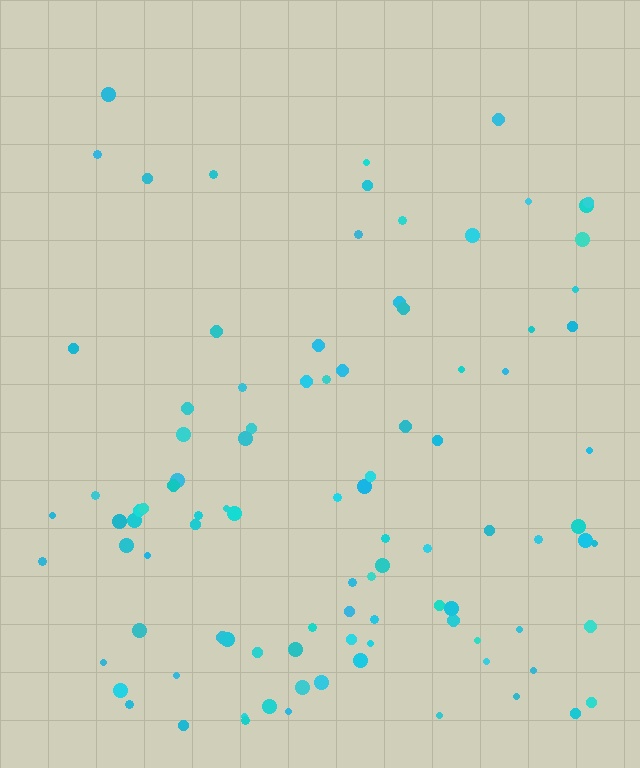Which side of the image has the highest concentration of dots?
The bottom.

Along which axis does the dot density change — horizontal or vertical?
Vertical.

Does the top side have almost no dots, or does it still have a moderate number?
Still a moderate number, just noticeably fewer than the bottom.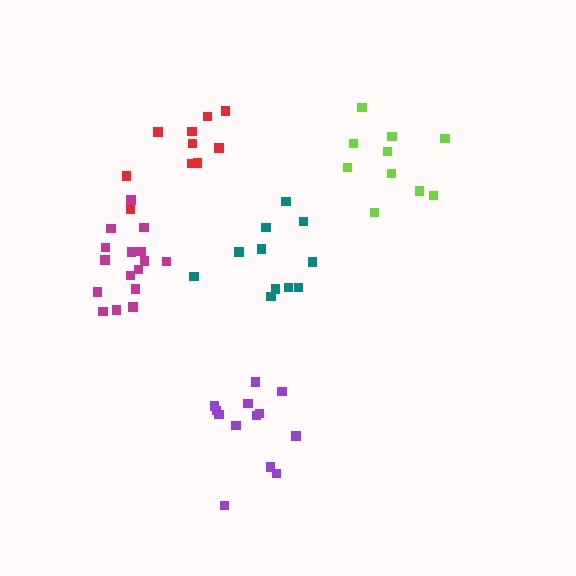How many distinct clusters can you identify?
There are 5 distinct clusters.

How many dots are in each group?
Group 1: 11 dots, Group 2: 16 dots, Group 3: 10 dots, Group 4: 13 dots, Group 5: 10 dots (60 total).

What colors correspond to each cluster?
The clusters are colored: teal, magenta, lime, purple, red.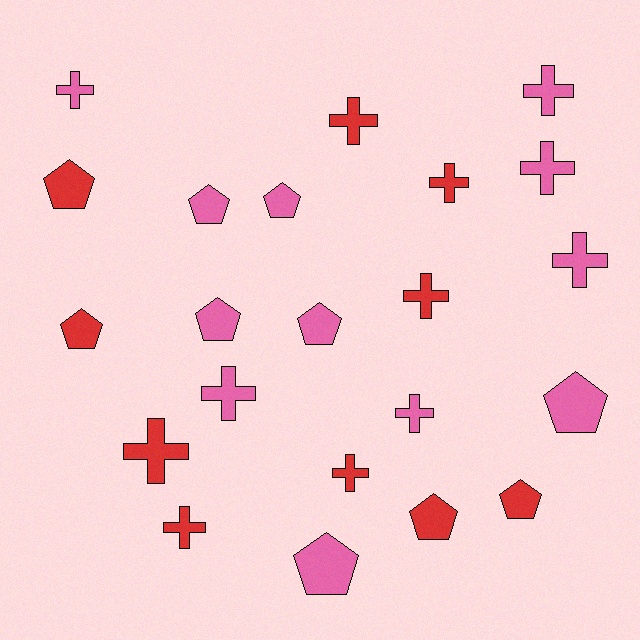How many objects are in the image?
There are 22 objects.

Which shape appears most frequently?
Cross, with 12 objects.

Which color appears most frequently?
Pink, with 12 objects.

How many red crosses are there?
There are 6 red crosses.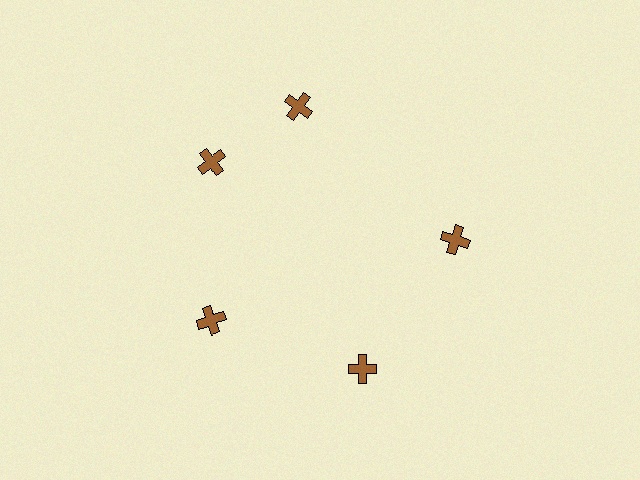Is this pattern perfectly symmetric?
No. The 5 brown crosses are arranged in a ring, but one element near the 1 o'clock position is rotated out of alignment along the ring, breaking the 5-fold rotational symmetry.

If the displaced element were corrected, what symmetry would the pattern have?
It would have 5-fold rotational symmetry — the pattern would map onto itself every 72 degrees.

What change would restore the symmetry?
The symmetry would be restored by rotating it back into even spacing with its neighbors so that all 5 crosses sit at equal angles and equal distance from the center.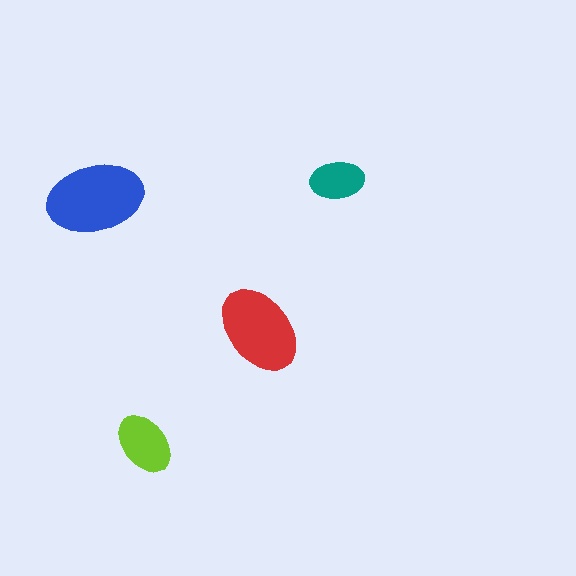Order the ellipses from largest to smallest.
the blue one, the red one, the lime one, the teal one.